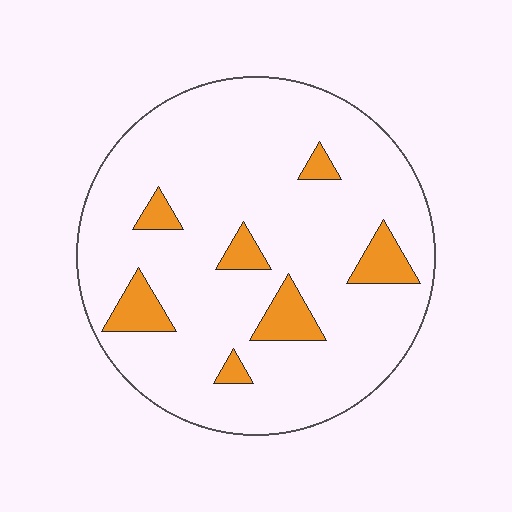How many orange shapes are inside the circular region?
7.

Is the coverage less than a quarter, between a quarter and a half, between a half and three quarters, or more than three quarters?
Less than a quarter.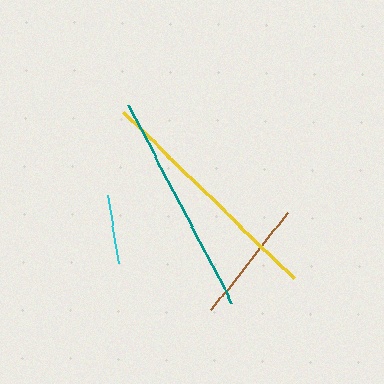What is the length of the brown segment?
The brown segment is approximately 124 pixels long.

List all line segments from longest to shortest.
From longest to shortest: yellow, teal, brown, cyan.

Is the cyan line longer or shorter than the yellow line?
The yellow line is longer than the cyan line.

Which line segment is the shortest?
The cyan line is the shortest at approximately 69 pixels.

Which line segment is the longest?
The yellow line is the longest at approximately 238 pixels.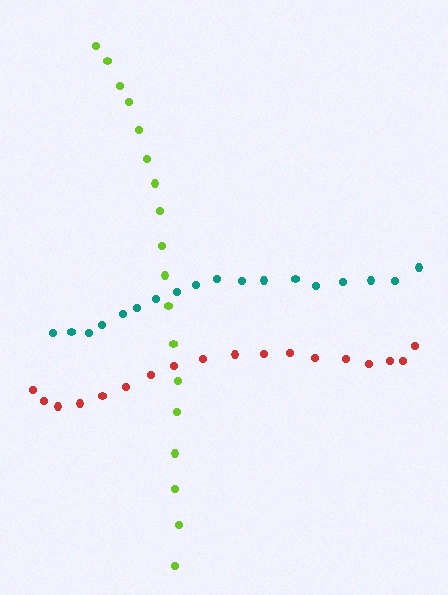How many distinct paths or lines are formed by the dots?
There are 3 distinct paths.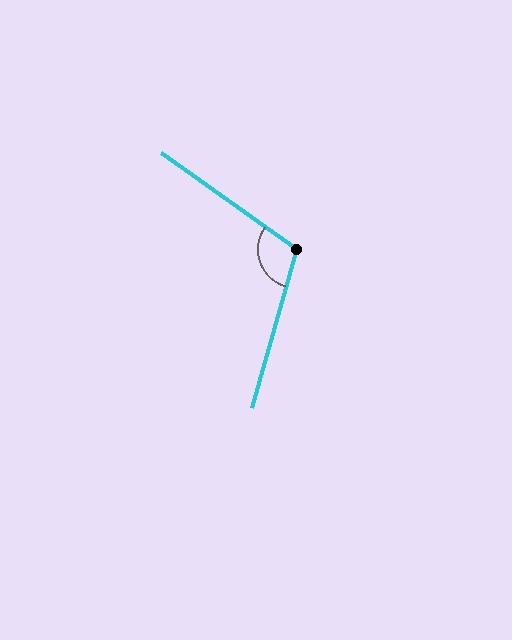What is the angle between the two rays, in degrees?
Approximately 110 degrees.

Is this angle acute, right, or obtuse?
It is obtuse.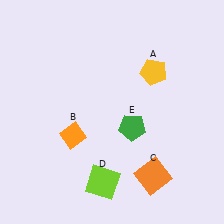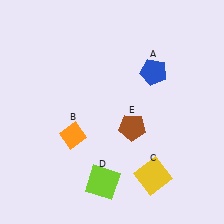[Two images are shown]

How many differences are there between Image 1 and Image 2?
There are 3 differences between the two images.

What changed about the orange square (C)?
In Image 1, C is orange. In Image 2, it changed to yellow.